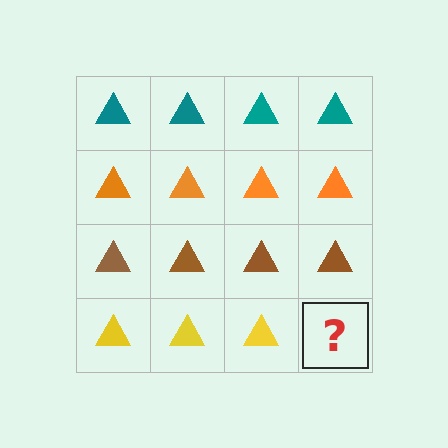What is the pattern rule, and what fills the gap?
The rule is that each row has a consistent color. The gap should be filled with a yellow triangle.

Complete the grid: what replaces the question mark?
The question mark should be replaced with a yellow triangle.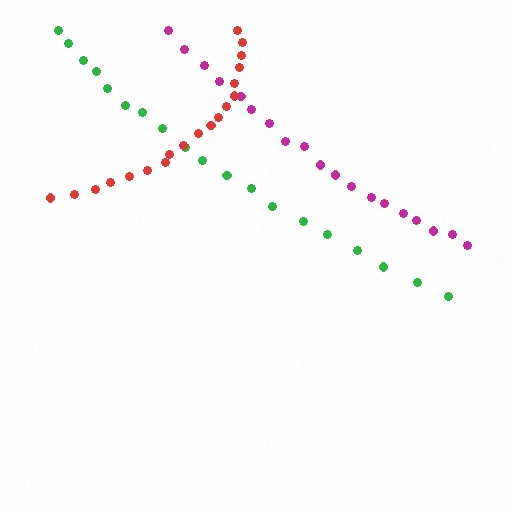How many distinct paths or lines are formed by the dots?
There are 3 distinct paths.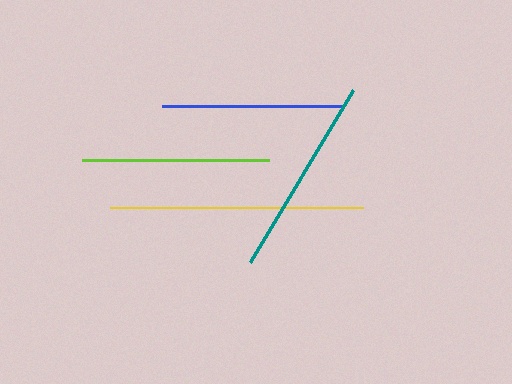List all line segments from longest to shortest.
From longest to shortest: yellow, teal, lime, blue.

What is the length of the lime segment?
The lime segment is approximately 186 pixels long.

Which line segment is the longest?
The yellow line is the longest at approximately 253 pixels.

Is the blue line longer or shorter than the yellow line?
The yellow line is longer than the blue line.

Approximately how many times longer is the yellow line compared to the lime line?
The yellow line is approximately 1.4 times the length of the lime line.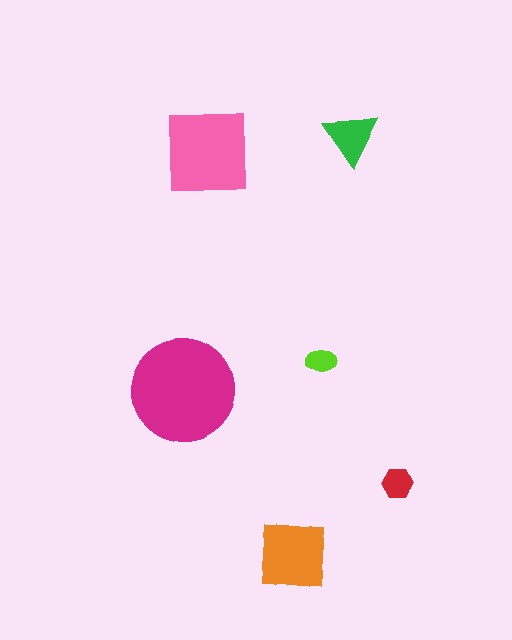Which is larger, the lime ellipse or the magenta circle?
The magenta circle.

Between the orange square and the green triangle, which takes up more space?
The orange square.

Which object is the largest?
The magenta circle.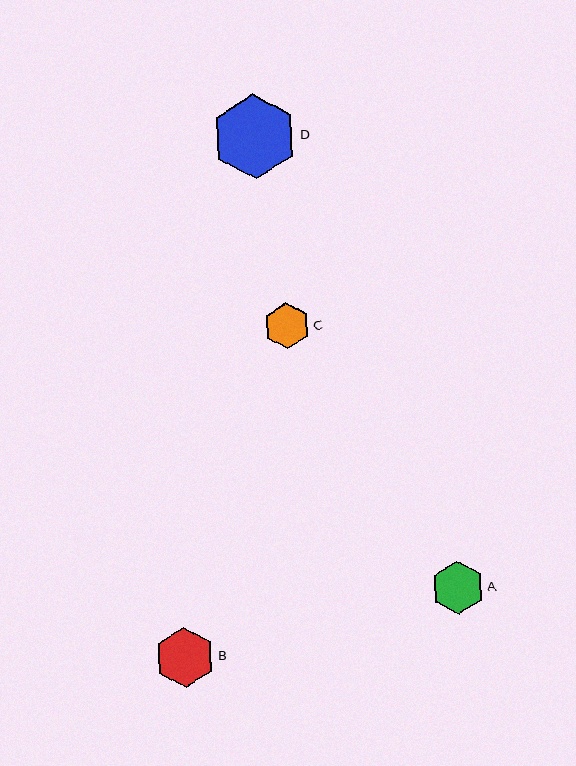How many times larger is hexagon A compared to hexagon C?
Hexagon A is approximately 1.1 times the size of hexagon C.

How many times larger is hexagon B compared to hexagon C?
Hexagon B is approximately 1.3 times the size of hexagon C.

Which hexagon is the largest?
Hexagon D is the largest with a size of approximately 85 pixels.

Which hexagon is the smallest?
Hexagon C is the smallest with a size of approximately 46 pixels.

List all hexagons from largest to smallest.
From largest to smallest: D, B, A, C.